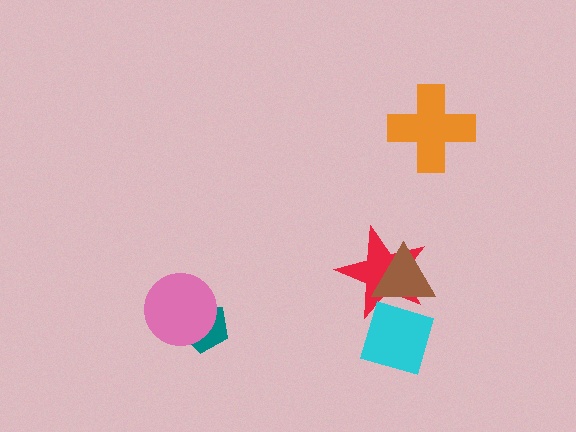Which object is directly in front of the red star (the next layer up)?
The brown triangle is directly in front of the red star.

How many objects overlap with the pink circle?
1 object overlaps with the pink circle.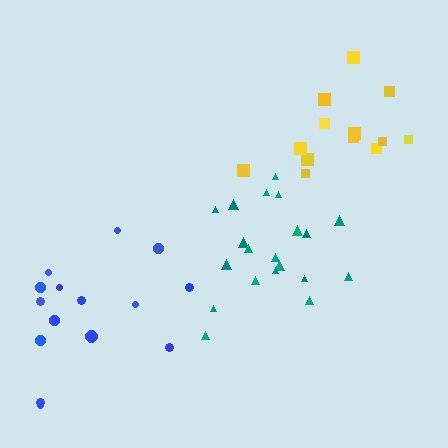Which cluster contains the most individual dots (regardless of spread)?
Teal (20).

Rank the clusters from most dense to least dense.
teal, yellow, blue.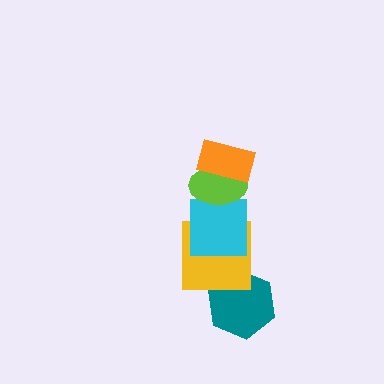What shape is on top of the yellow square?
The cyan square is on top of the yellow square.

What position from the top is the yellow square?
The yellow square is 4th from the top.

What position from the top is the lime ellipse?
The lime ellipse is 2nd from the top.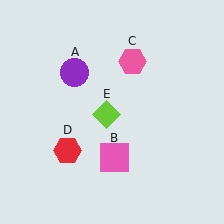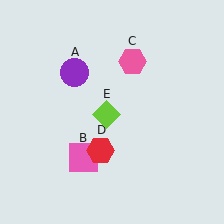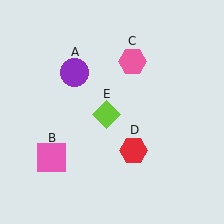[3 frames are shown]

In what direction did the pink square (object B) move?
The pink square (object B) moved left.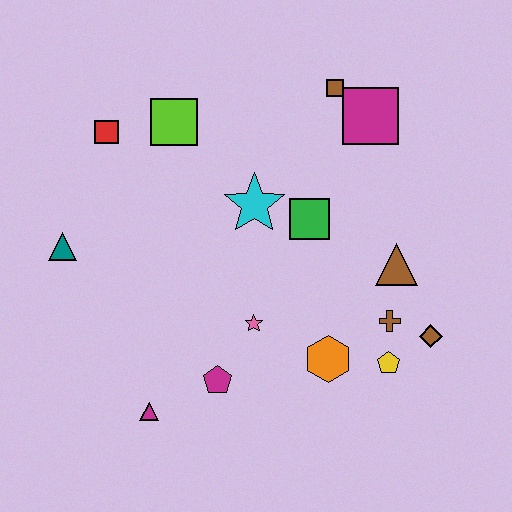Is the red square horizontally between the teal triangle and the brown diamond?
Yes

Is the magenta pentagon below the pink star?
Yes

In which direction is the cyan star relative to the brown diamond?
The cyan star is to the left of the brown diamond.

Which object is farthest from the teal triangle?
The brown diamond is farthest from the teal triangle.